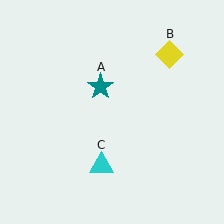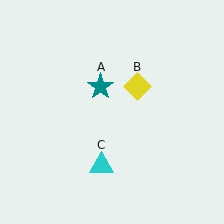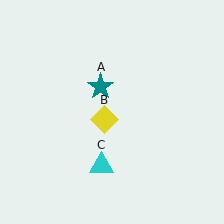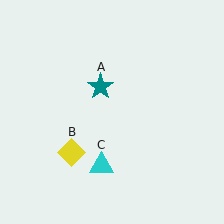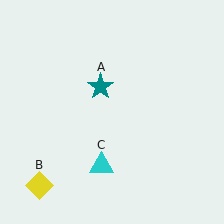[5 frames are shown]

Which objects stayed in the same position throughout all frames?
Teal star (object A) and cyan triangle (object C) remained stationary.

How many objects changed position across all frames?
1 object changed position: yellow diamond (object B).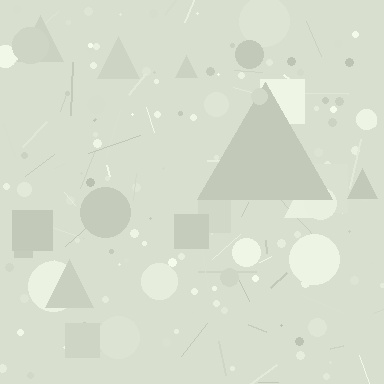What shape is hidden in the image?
A triangle is hidden in the image.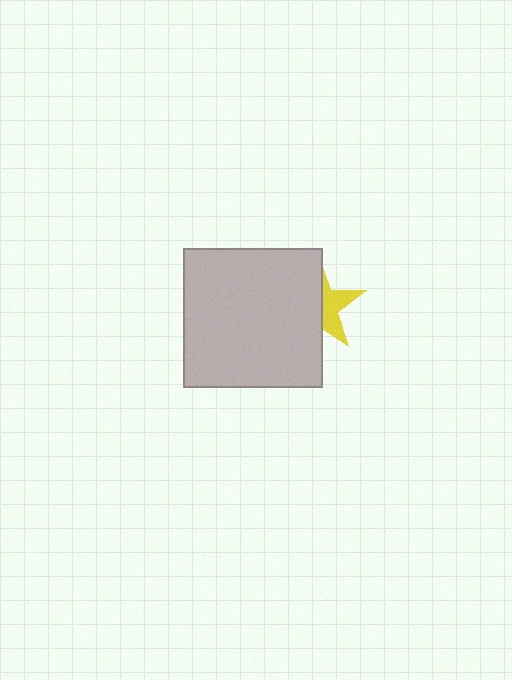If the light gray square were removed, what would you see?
You would see the complete yellow star.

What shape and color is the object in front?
The object in front is a light gray square.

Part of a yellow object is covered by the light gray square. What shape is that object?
It is a star.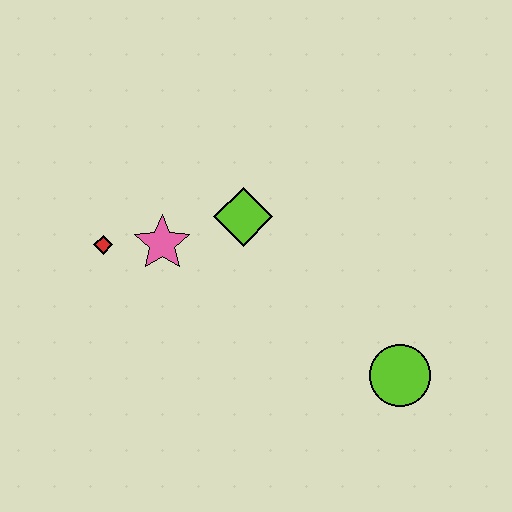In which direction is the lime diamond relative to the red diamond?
The lime diamond is to the right of the red diamond.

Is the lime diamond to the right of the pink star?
Yes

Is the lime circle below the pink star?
Yes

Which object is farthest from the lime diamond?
The lime circle is farthest from the lime diamond.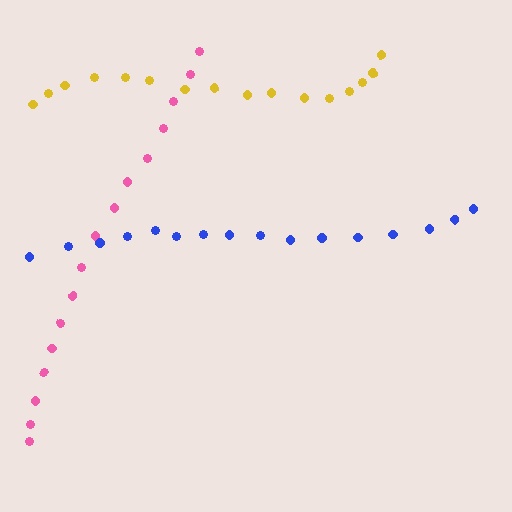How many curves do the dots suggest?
There are 3 distinct paths.